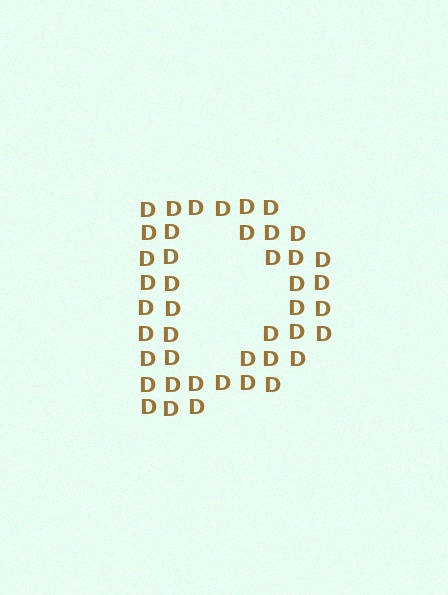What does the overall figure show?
The overall figure shows the letter D.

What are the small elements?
The small elements are letter D's.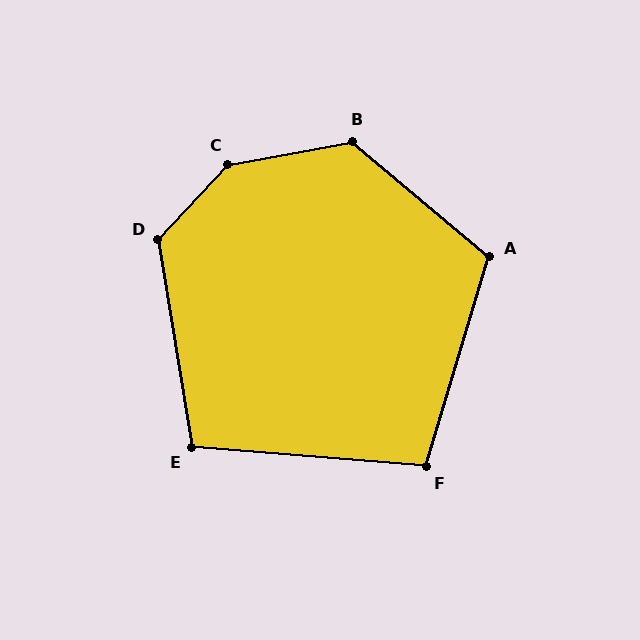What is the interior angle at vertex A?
Approximately 113 degrees (obtuse).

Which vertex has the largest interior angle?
C, at approximately 143 degrees.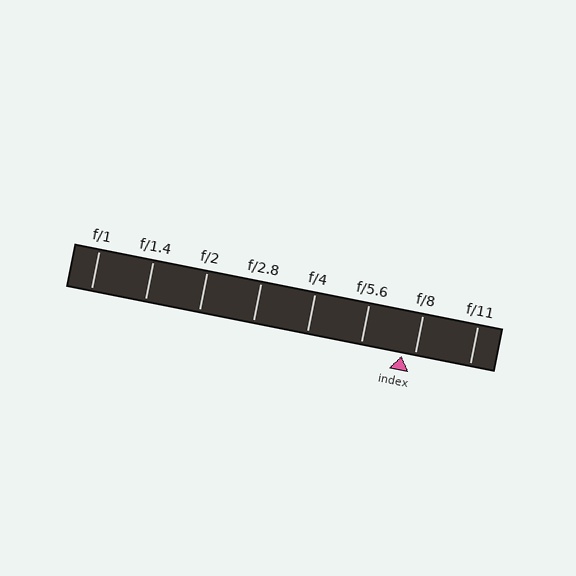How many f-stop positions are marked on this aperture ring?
There are 8 f-stop positions marked.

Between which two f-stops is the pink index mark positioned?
The index mark is between f/5.6 and f/8.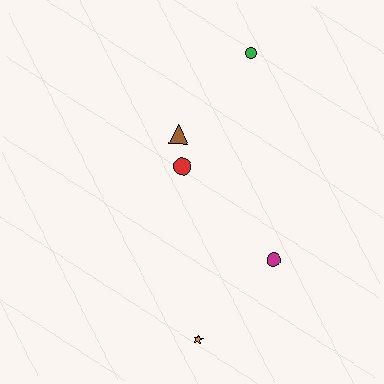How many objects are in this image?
There are 5 objects.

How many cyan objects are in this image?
There are no cyan objects.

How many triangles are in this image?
There is 1 triangle.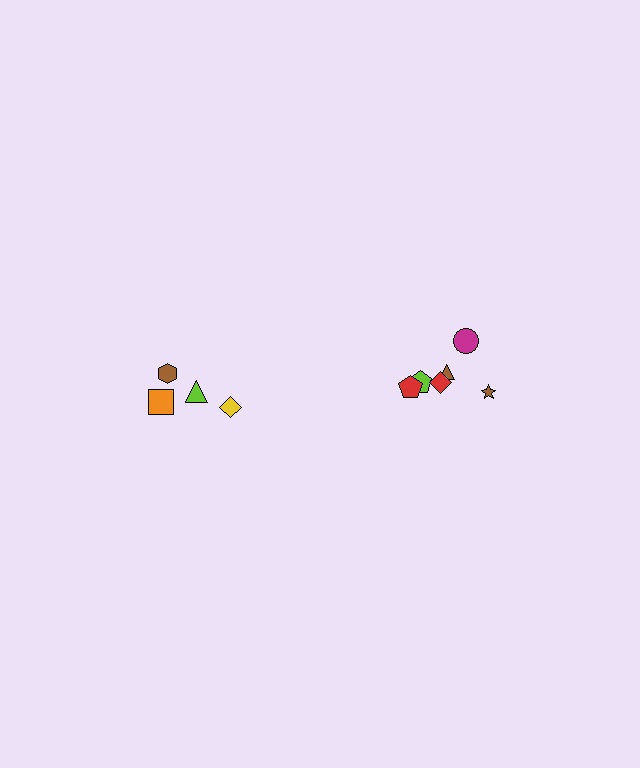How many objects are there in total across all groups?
There are 10 objects.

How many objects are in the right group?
There are 6 objects.